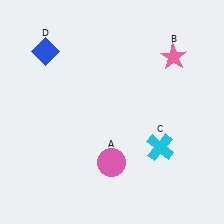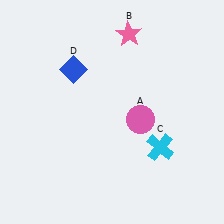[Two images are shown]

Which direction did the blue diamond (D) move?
The blue diamond (D) moved right.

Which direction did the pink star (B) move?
The pink star (B) moved left.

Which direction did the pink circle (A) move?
The pink circle (A) moved up.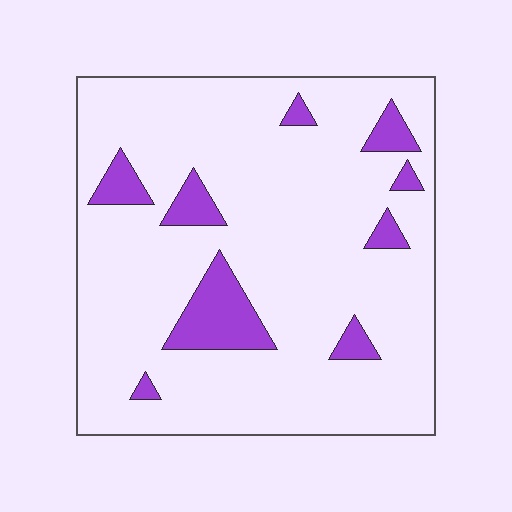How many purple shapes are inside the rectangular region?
9.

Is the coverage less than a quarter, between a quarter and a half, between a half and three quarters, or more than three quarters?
Less than a quarter.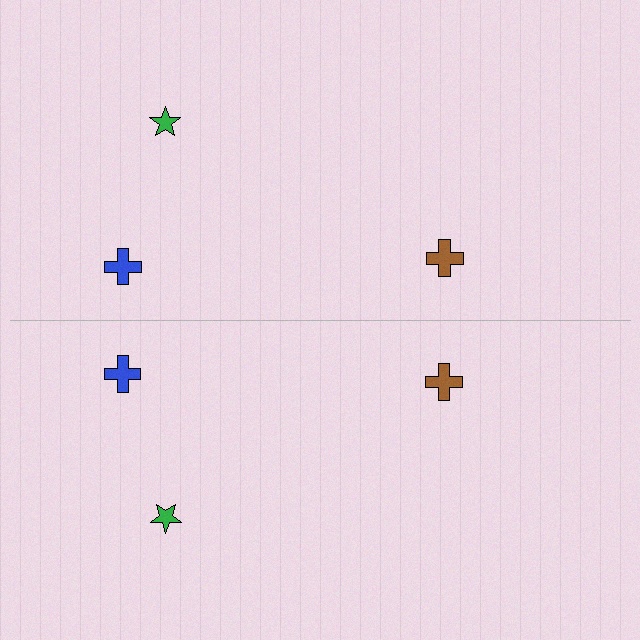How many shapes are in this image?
There are 6 shapes in this image.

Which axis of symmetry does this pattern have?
The pattern has a horizontal axis of symmetry running through the center of the image.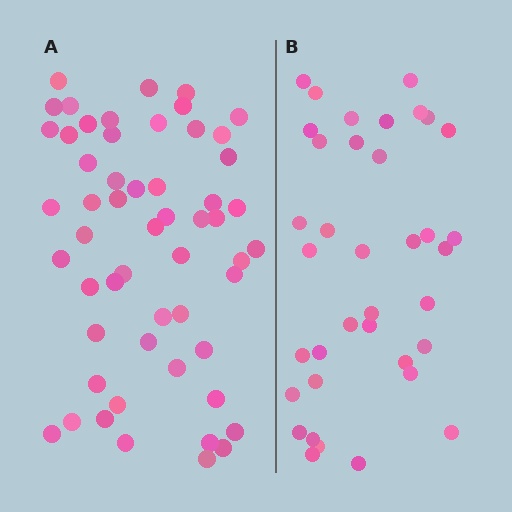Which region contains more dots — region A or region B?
Region A (the left region) has more dots.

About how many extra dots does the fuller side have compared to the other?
Region A has approximately 20 more dots than region B.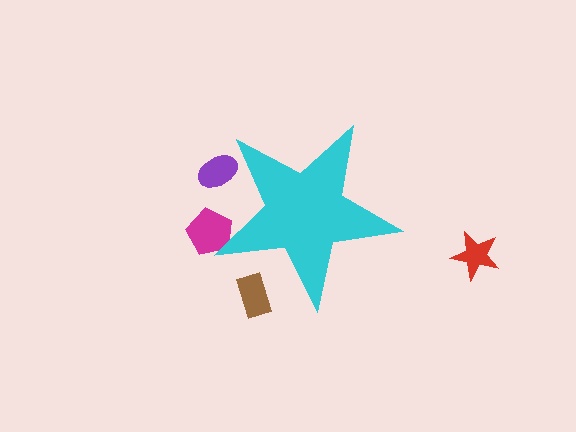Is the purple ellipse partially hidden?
Yes, the purple ellipse is partially hidden behind the cyan star.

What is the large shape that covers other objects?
A cyan star.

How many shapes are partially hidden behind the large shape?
3 shapes are partially hidden.